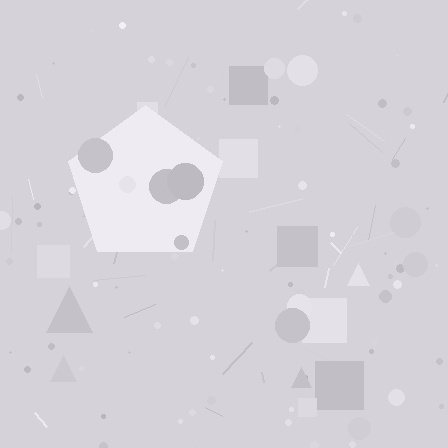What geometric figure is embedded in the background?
A pentagon is embedded in the background.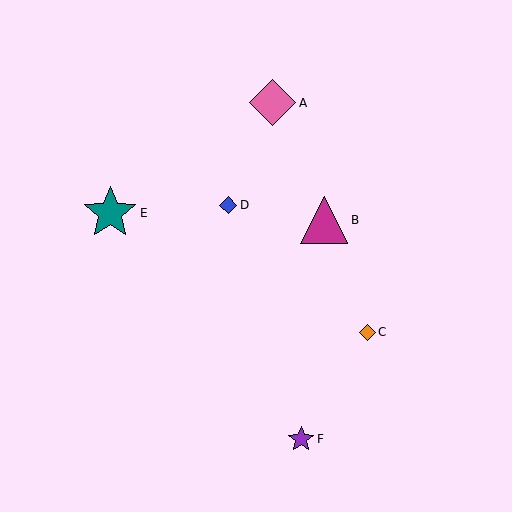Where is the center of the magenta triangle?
The center of the magenta triangle is at (324, 220).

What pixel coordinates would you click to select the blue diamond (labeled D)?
Click at (228, 205) to select the blue diamond D.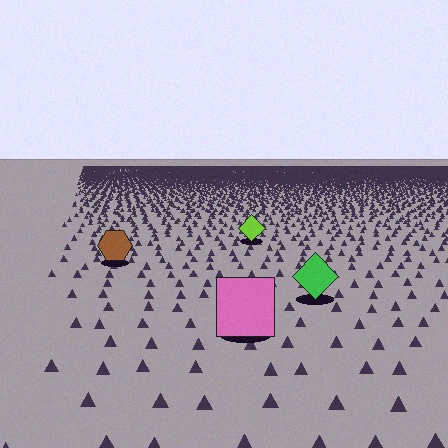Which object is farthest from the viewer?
The lime diamond is farthest from the viewer. It appears smaller and the ground texture around it is denser.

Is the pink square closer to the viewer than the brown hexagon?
Yes. The pink square is closer — you can tell from the texture gradient: the ground texture is coarser near it.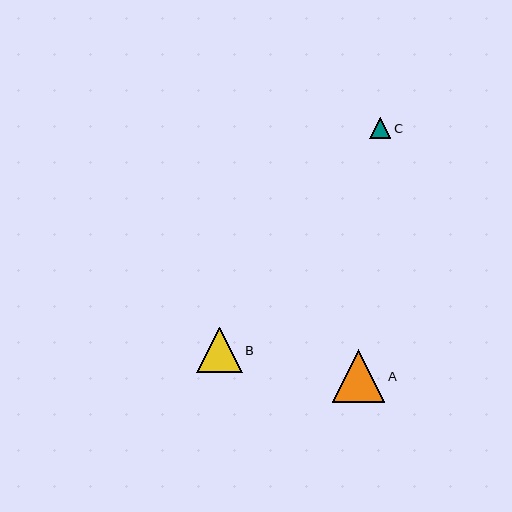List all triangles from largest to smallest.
From largest to smallest: A, B, C.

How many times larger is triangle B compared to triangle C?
Triangle B is approximately 2.2 times the size of triangle C.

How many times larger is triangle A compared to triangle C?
Triangle A is approximately 2.5 times the size of triangle C.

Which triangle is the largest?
Triangle A is the largest with a size of approximately 53 pixels.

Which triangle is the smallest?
Triangle C is the smallest with a size of approximately 21 pixels.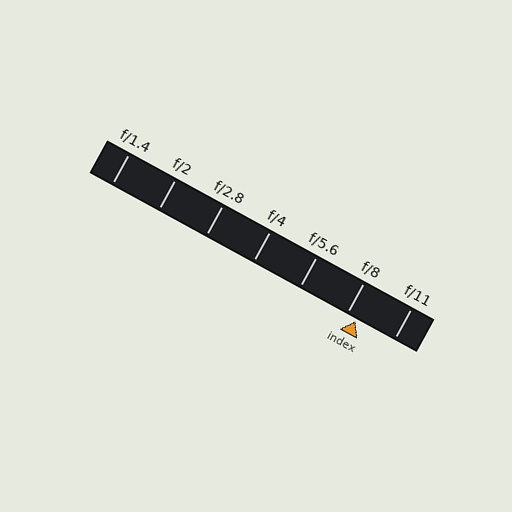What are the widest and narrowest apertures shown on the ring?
The widest aperture shown is f/1.4 and the narrowest is f/11.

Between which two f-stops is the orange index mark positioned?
The index mark is between f/8 and f/11.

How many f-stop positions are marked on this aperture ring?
There are 7 f-stop positions marked.